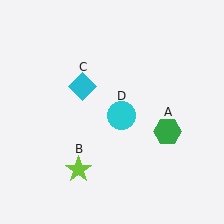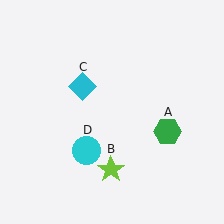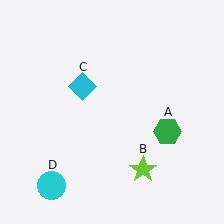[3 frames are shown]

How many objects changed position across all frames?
2 objects changed position: lime star (object B), cyan circle (object D).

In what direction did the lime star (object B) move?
The lime star (object B) moved right.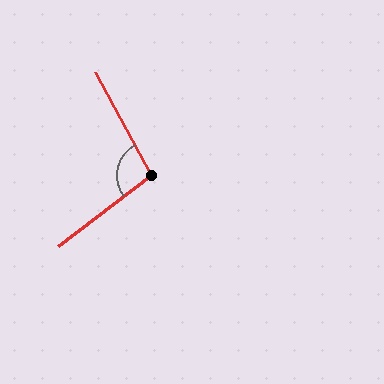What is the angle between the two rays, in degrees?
Approximately 99 degrees.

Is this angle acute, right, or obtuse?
It is obtuse.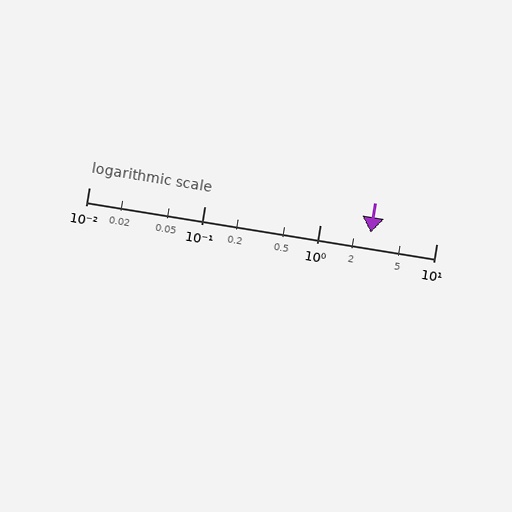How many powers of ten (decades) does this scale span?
The scale spans 3 decades, from 0.01 to 10.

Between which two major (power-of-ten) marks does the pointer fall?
The pointer is between 1 and 10.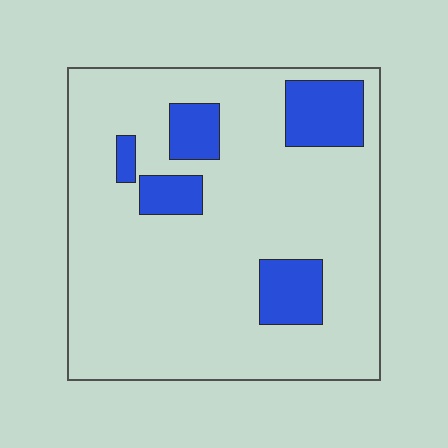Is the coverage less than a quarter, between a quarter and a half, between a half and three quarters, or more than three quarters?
Less than a quarter.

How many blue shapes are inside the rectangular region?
5.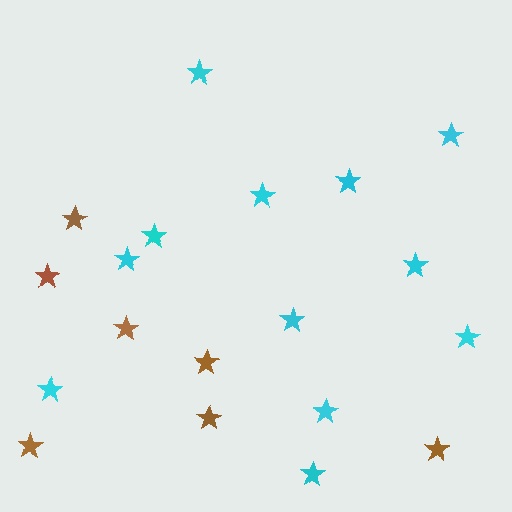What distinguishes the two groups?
There are 2 groups: one group of cyan stars (12) and one group of brown stars (7).